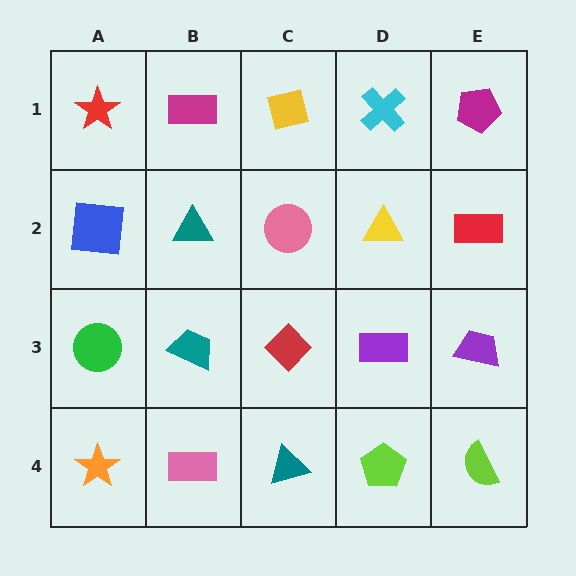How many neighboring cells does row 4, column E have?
2.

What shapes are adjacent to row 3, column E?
A red rectangle (row 2, column E), a lime semicircle (row 4, column E), a purple rectangle (row 3, column D).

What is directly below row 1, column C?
A pink circle.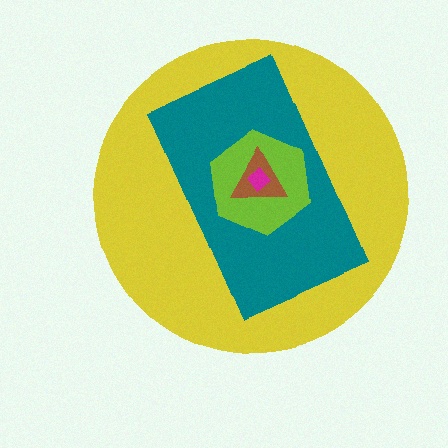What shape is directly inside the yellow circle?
The teal rectangle.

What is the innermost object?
The magenta diamond.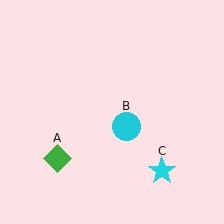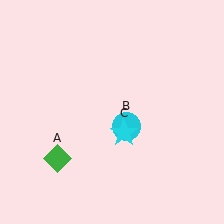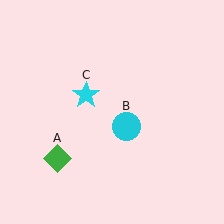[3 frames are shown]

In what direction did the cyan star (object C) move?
The cyan star (object C) moved up and to the left.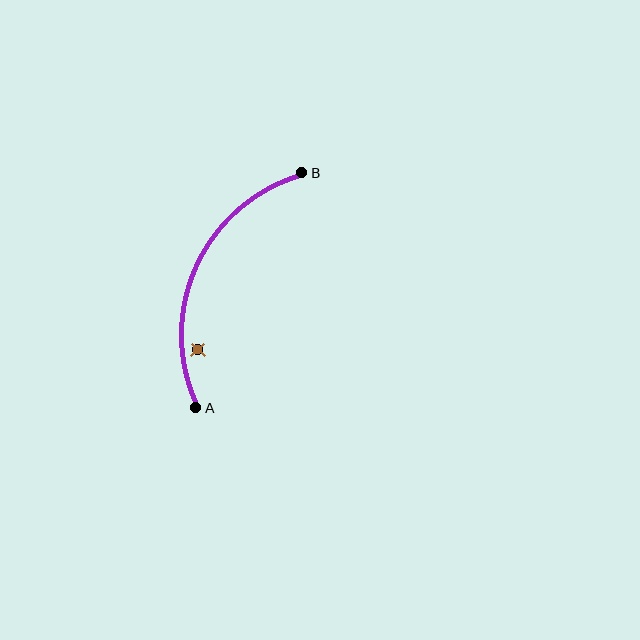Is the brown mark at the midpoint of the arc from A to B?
No — the brown mark does not lie on the arc at all. It sits slightly inside the curve.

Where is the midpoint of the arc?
The arc midpoint is the point on the curve farthest from the straight line joining A and B. It sits to the left of that line.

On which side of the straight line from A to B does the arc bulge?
The arc bulges to the left of the straight line connecting A and B.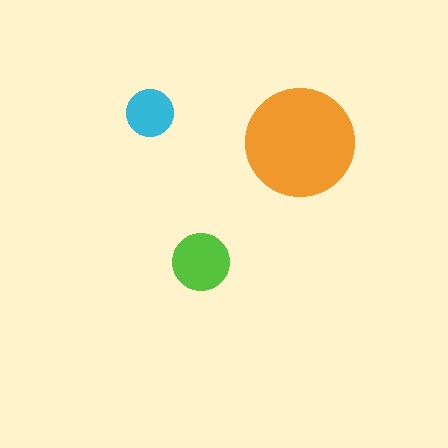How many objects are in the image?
There are 3 objects in the image.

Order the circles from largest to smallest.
the orange one, the lime one, the cyan one.